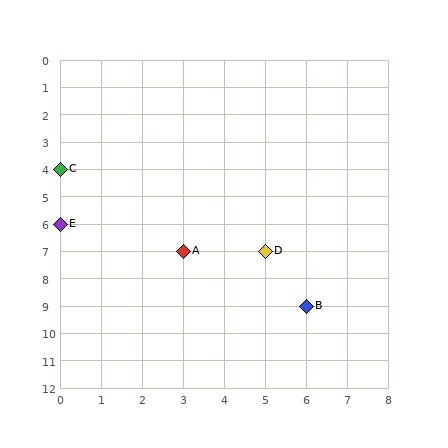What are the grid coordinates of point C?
Point C is at grid coordinates (0, 4).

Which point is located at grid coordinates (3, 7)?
Point A is at (3, 7).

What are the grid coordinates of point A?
Point A is at grid coordinates (3, 7).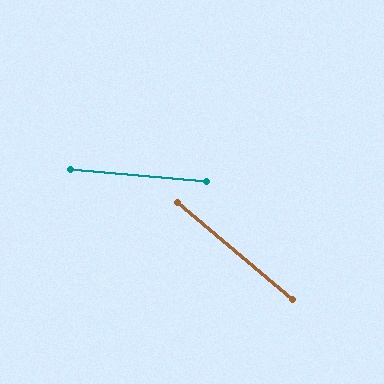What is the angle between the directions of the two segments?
Approximately 35 degrees.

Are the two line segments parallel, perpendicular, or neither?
Neither parallel nor perpendicular — they differ by about 35°.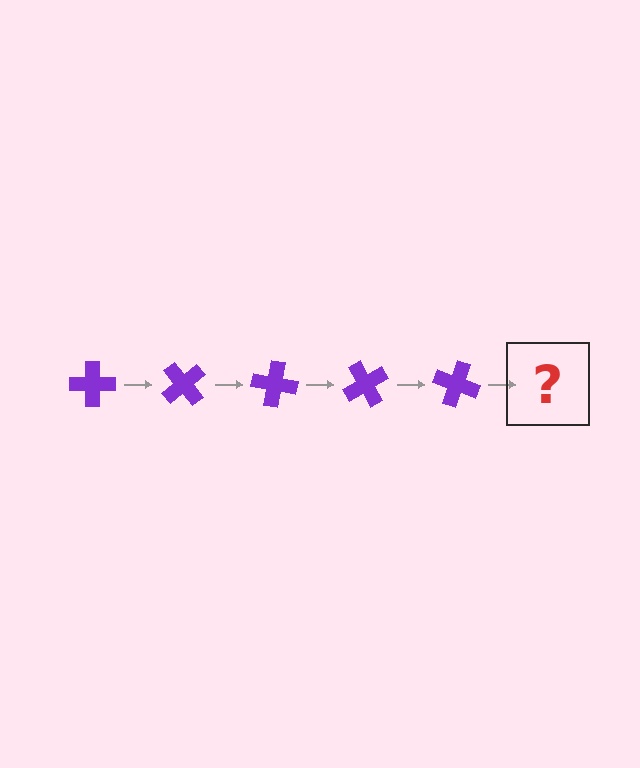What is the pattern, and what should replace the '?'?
The pattern is that the cross rotates 50 degrees each step. The '?' should be a purple cross rotated 250 degrees.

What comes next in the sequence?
The next element should be a purple cross rotated 250 degrees.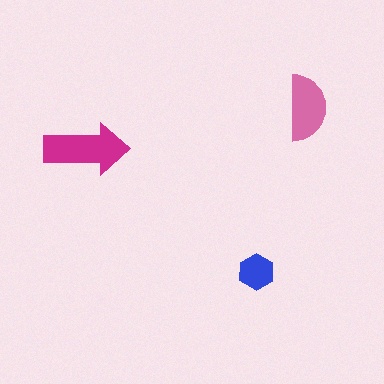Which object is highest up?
The pink semicircle is topmost.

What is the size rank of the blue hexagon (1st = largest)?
3rd.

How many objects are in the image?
There are 3 objects in the image.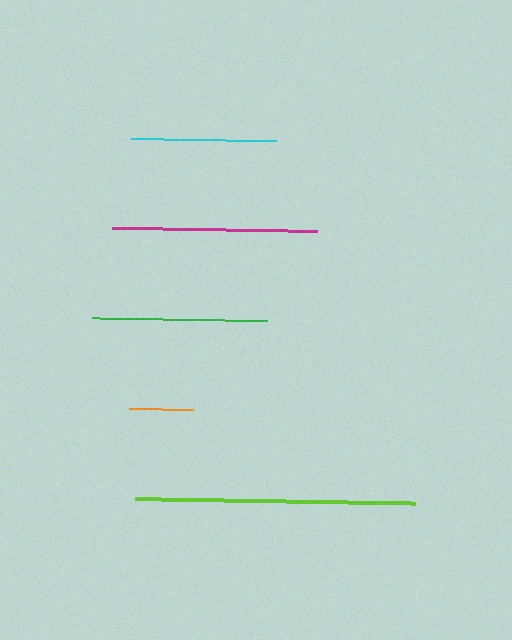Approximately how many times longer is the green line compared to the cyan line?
The green line is approximately 1.2 times the length of the cyan line.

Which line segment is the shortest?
The orange line is the shortest at approximately 64 pixels.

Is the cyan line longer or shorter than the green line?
The green line is longer than the cyan line.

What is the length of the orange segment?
The orange segment is approximately 64 pixels long.